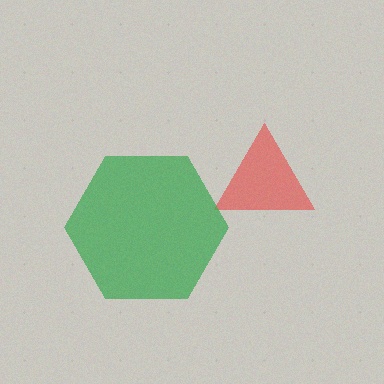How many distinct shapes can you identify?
There are 2 distinct shapes: a red triangle, a green hexagon.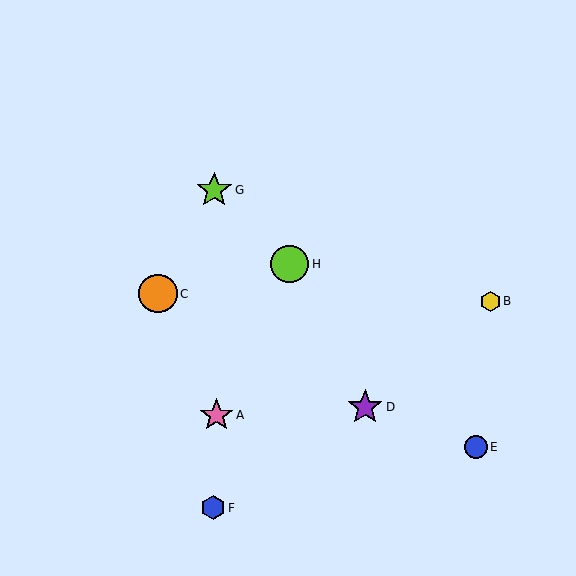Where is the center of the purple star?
The center of the purple star is at (365, 407).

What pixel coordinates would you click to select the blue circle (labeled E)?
Click at (476, 447) to select the blue circle E.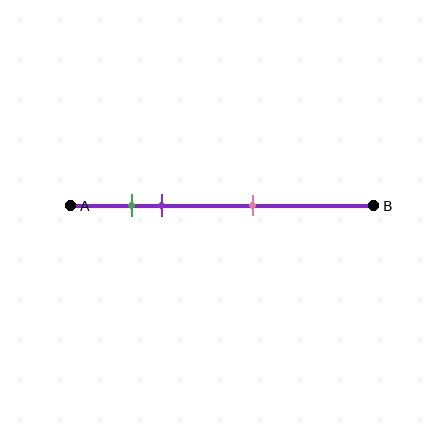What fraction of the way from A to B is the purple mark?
The purple mark is approximately 30% (0.3) of the way from A to B.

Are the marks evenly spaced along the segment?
No, the marks are not evenly spaced.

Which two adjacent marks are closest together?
The green and purple marks are the closest adjacent pair.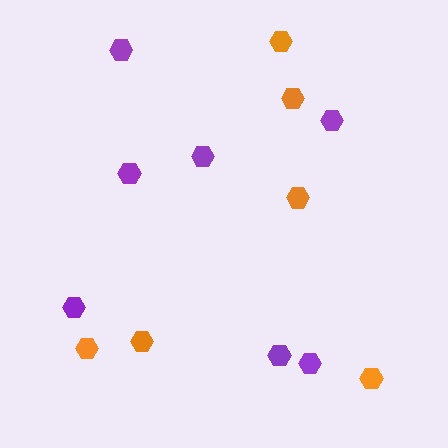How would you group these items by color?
There are 2 groups: one group of orange hexagons (6) and one group of purple hexagons (7).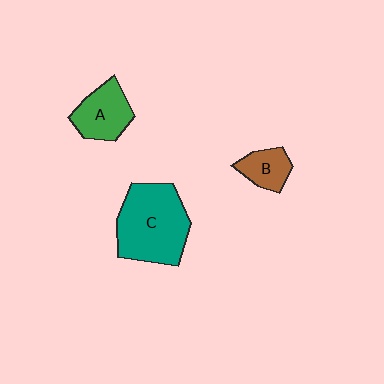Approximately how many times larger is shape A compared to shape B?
Approximately 1.5 times.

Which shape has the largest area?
Shape C (teal).